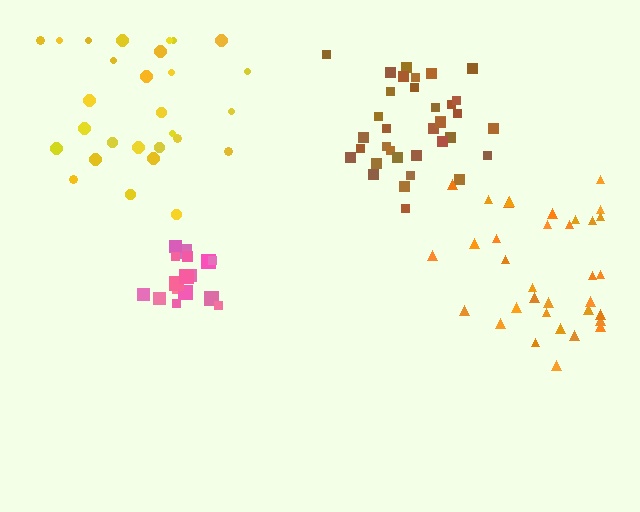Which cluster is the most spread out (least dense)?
Yellow.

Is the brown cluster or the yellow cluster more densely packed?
Brown.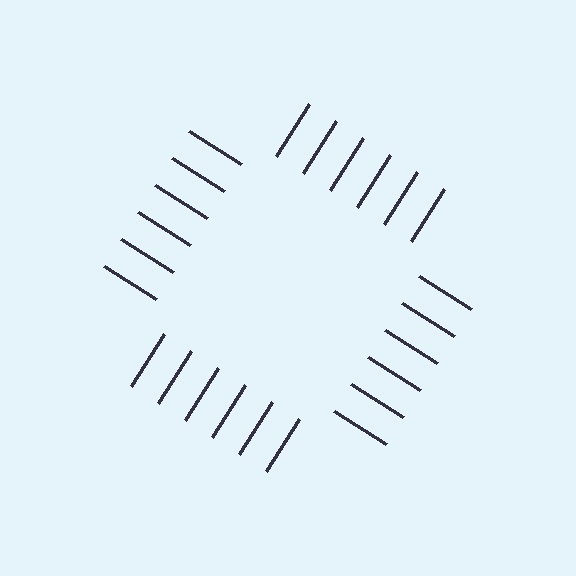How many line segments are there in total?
24 — 6 along each of the 4 edges.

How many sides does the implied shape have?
4 sides — the line-ends trace a square.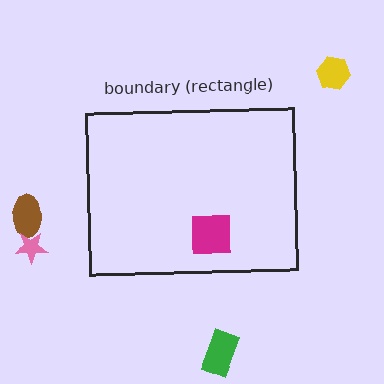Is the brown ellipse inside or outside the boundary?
Outside.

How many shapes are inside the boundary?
1 inside, 4 outside.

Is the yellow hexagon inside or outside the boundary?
Outside.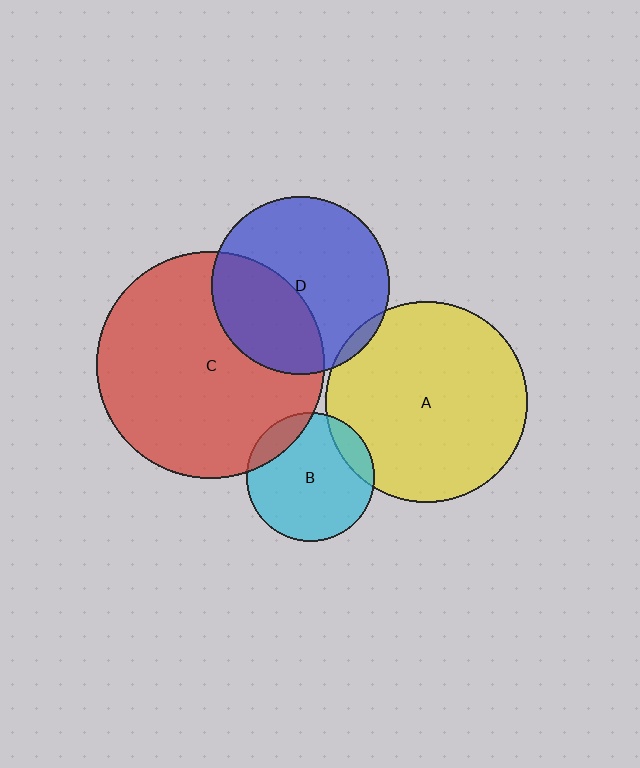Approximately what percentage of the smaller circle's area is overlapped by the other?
Approximately 35%.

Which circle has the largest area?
Circle C (red).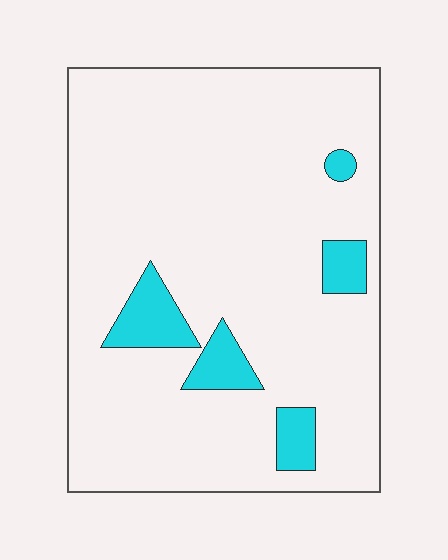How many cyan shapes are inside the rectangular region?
5.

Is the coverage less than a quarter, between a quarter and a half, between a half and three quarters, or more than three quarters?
Less than a quarter.